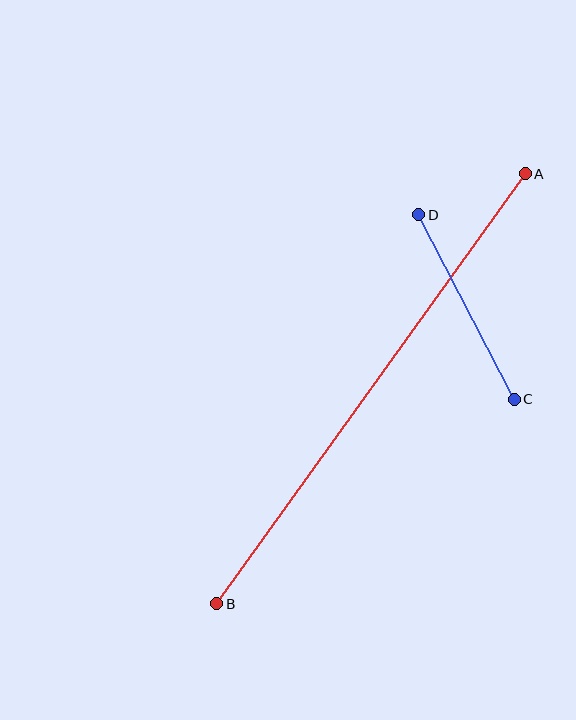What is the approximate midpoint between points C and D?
The midpoint is at approximately (467, 307) pixels.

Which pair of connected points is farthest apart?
Points A and B are farthest apart.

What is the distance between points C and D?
The distance is approximately 208 pixels.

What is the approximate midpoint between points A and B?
The midpoint is at approximately (371, 389) pixels.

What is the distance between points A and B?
The distance is approximately 530 pixels.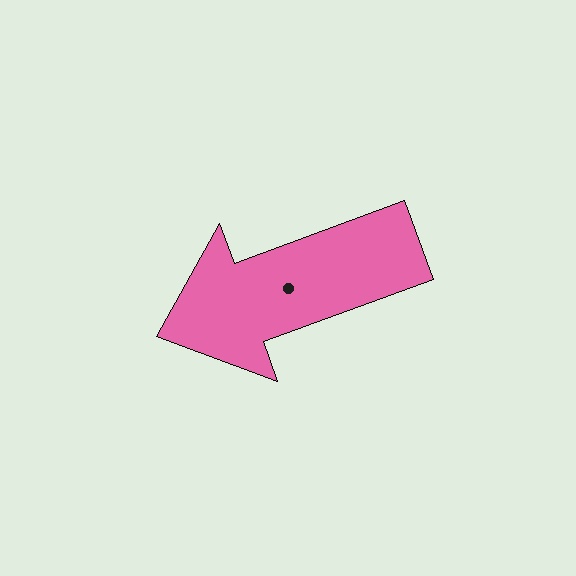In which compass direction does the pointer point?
West.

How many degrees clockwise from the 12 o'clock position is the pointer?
Approximately 250 degrees.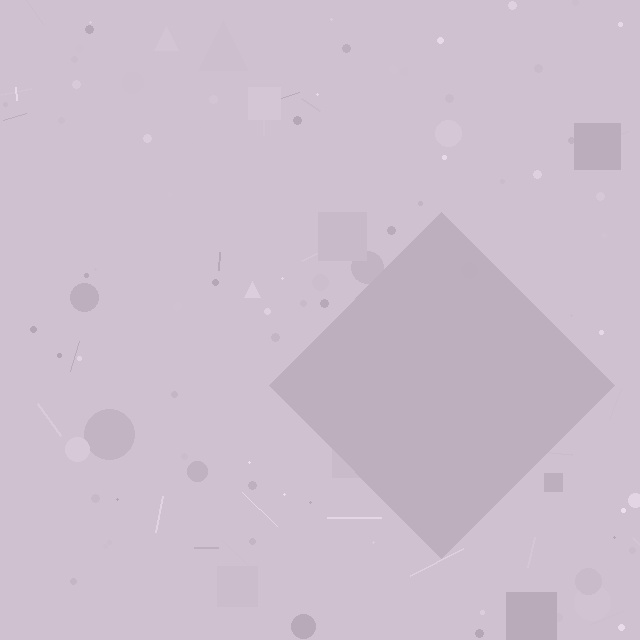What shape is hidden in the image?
A diamond is hidden in the image.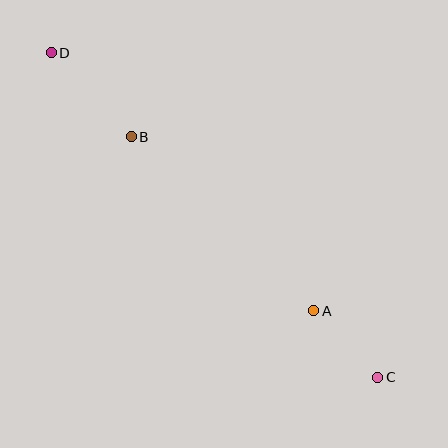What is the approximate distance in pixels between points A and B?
The distance between A and B is approximately 252 pixels.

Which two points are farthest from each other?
Points C and D are farthest from each other.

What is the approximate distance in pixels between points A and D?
The distance between A and D is approximately 368 pixels.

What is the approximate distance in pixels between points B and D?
The distance between B and D is approximately 116 pixels.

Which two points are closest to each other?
Points A and C are closest to each other.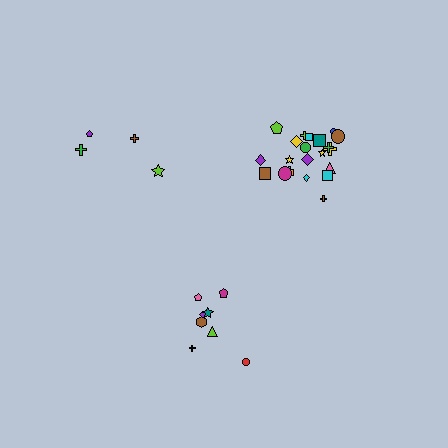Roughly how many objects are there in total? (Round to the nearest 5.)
Roughly 35 objects in total.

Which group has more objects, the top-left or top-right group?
The top-right group.